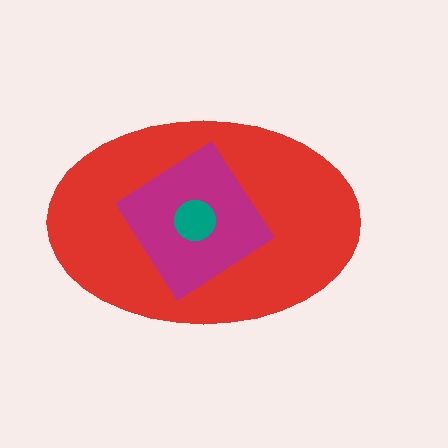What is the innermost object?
The teal circle.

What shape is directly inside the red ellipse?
The magenta diamond.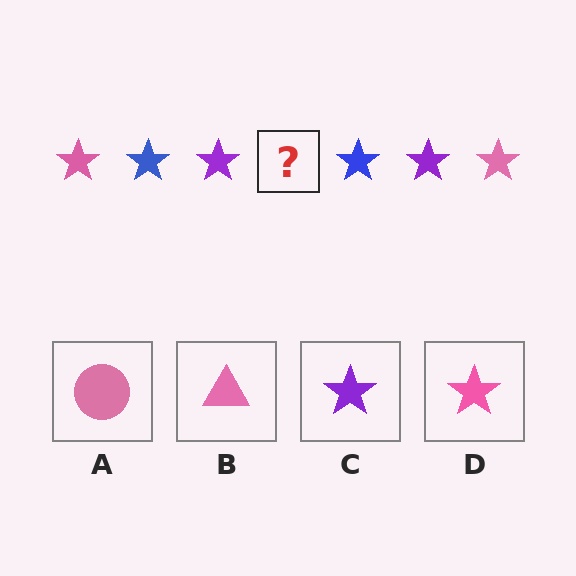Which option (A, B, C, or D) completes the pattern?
D.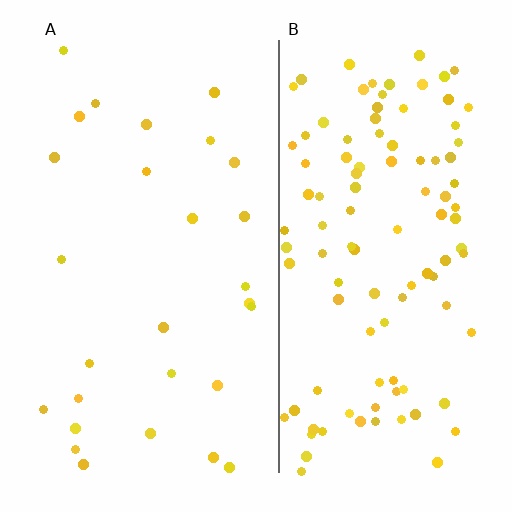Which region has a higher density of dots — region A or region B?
B (the right).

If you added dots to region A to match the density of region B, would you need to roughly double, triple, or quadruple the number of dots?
Approximately quadruple.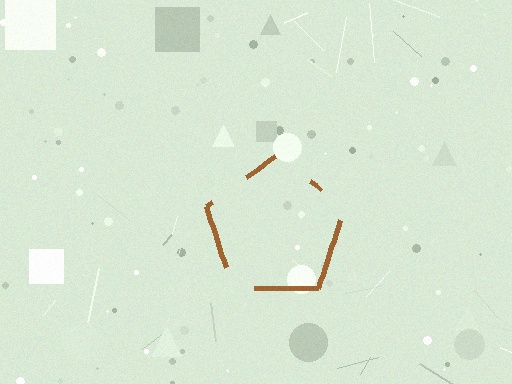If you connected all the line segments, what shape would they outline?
They would outline a pentagon.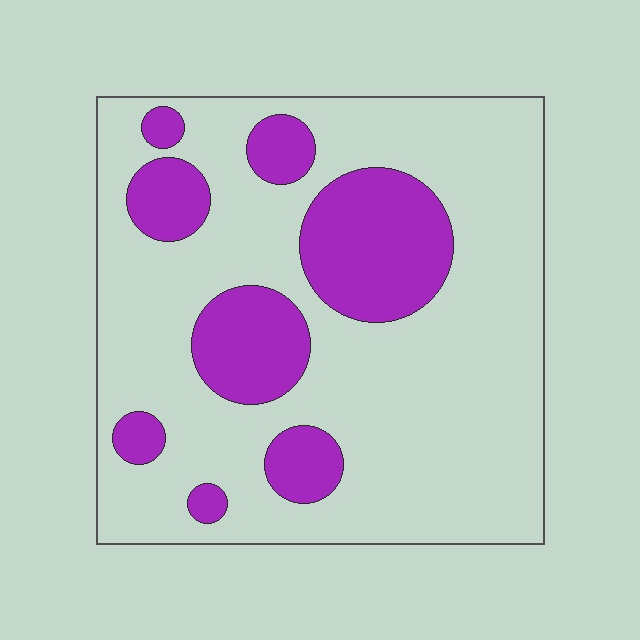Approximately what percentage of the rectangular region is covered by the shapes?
Approximately 25%.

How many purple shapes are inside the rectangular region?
8.